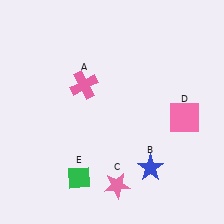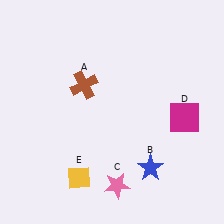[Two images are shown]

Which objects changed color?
A changed from pink to brown. D changed from pink to magenta. E changed from green to yellow.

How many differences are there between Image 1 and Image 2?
There are 3 differences between the two images.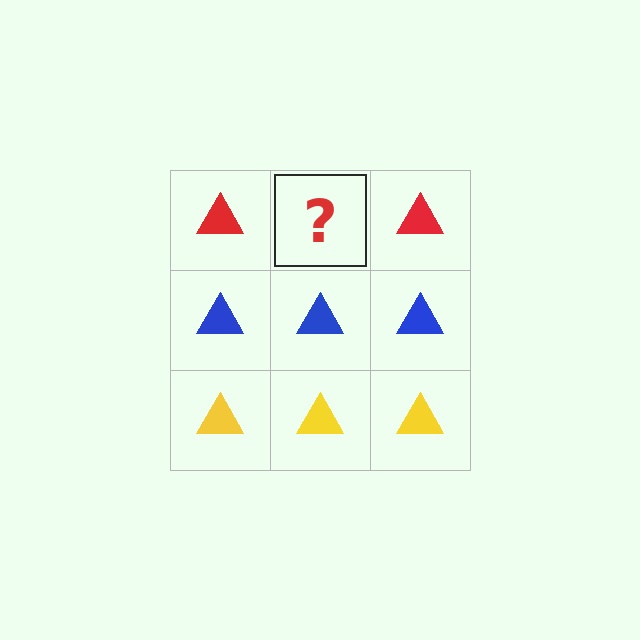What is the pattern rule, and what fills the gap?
The rule is that each row has a consistent color. The gap should be filled with a red triangle.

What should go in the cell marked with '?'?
The missing cell should contain a red triangle.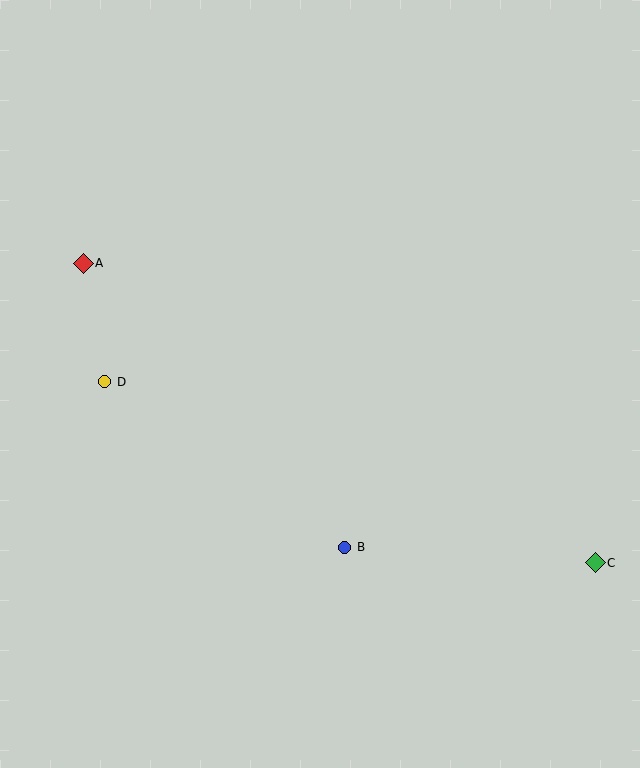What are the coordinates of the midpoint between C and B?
The midpoint between C and B is at (470, 555).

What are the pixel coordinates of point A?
Point A is at (83, 263).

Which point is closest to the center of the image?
Point B at (345, 547) is closest to the center.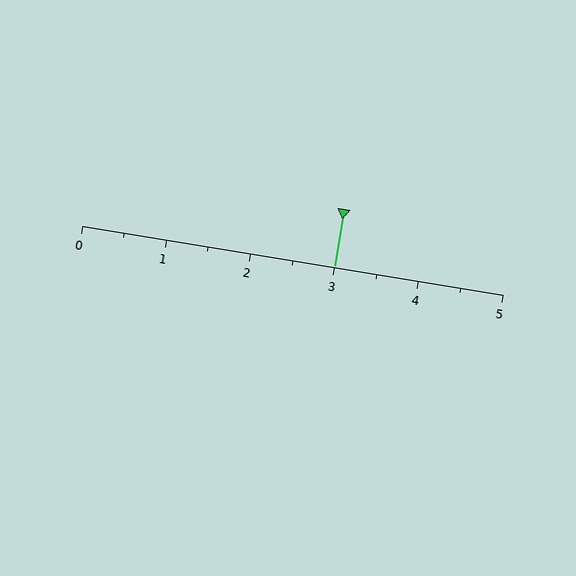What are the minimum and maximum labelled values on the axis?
The axis runs from 0 to 5.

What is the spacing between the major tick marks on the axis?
The major ticks are spaced 1 apart.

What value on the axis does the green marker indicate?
The marker indicates approximately 3.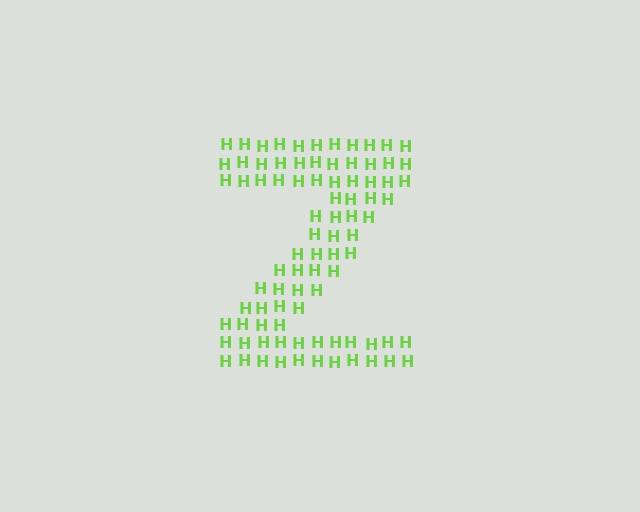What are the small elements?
The small elements are letter H's.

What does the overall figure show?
The overall figure shows the letter Z.